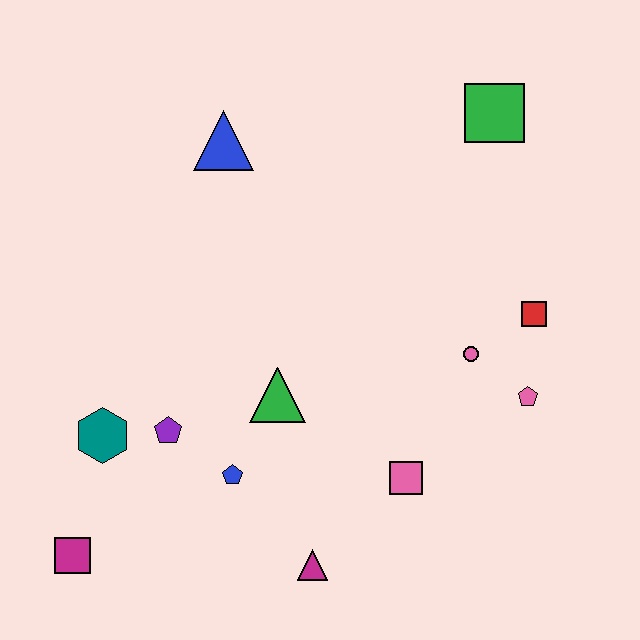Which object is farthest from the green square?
The magenta square is farthest from the green square.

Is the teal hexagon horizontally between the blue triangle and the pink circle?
No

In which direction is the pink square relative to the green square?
The pink square is below the green square.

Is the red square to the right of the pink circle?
Yes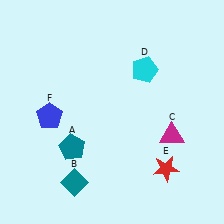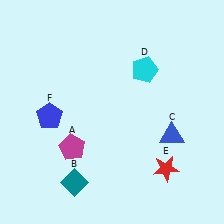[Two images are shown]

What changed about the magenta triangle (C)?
In Image 1, C is magenta. In Image 2, it changed to blue.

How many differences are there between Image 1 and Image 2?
There are 2 differences between the two images.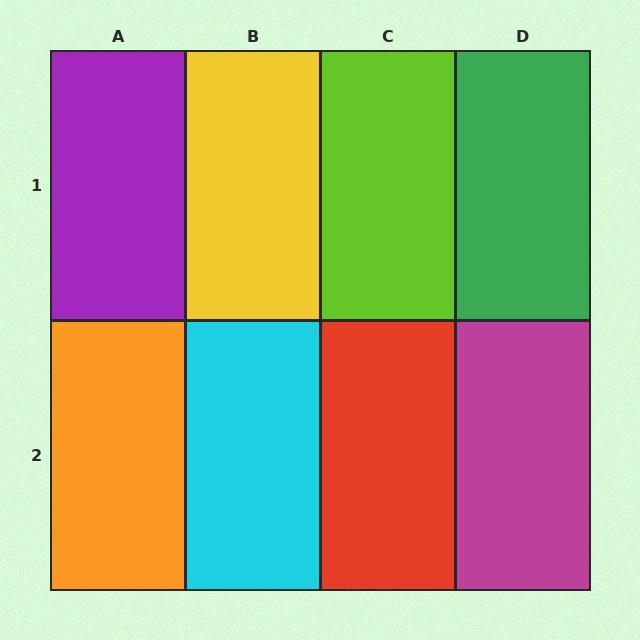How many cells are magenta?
1 cell is magenta.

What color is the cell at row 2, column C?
Red.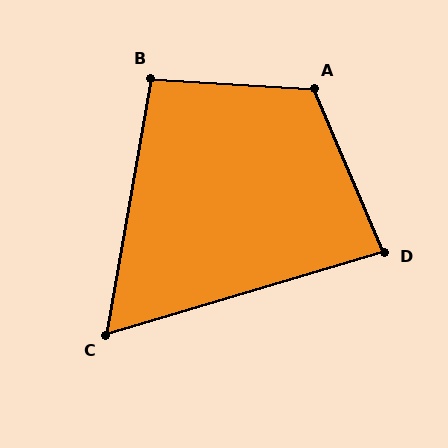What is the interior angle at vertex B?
Approximately 96 degrees (obtuse).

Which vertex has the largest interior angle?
A, at approximately 116 degrees.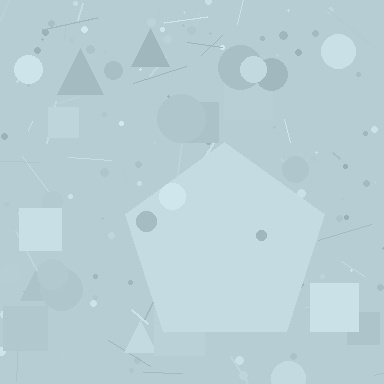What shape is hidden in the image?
A pentagon is hidden in the image.